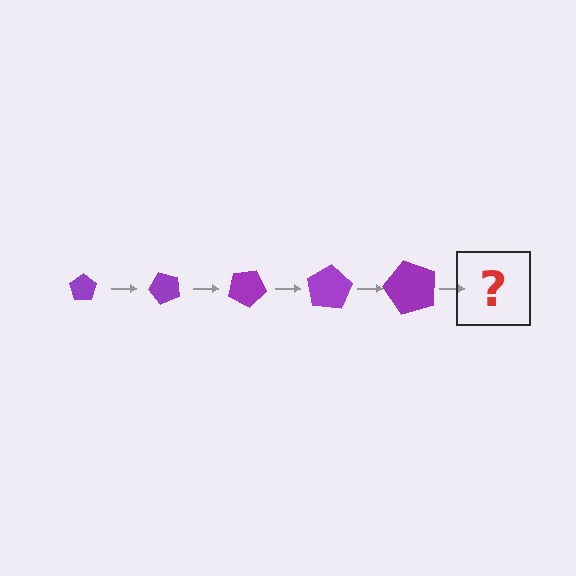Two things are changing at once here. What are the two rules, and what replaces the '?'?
The two rules are that the pentagon grows larger each step and it rotates 50 degrees each step. The '?' should be a pentagon, larger than the previous one and rotated 250 degrees from the start.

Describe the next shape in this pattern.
It should be a pentagon, larger than the previous one and rotated 250 degrees from the start.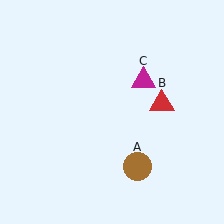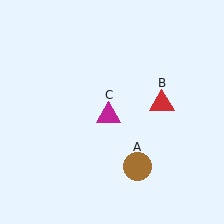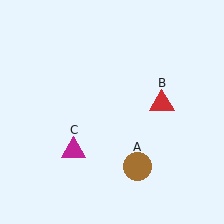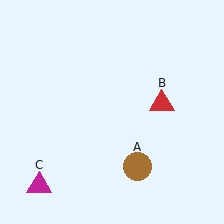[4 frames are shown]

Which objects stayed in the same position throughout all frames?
Brown circle (object A) and red triangle (object B) remained stationary.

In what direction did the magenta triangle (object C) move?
The magenta triangle (object C) moved down and to the left.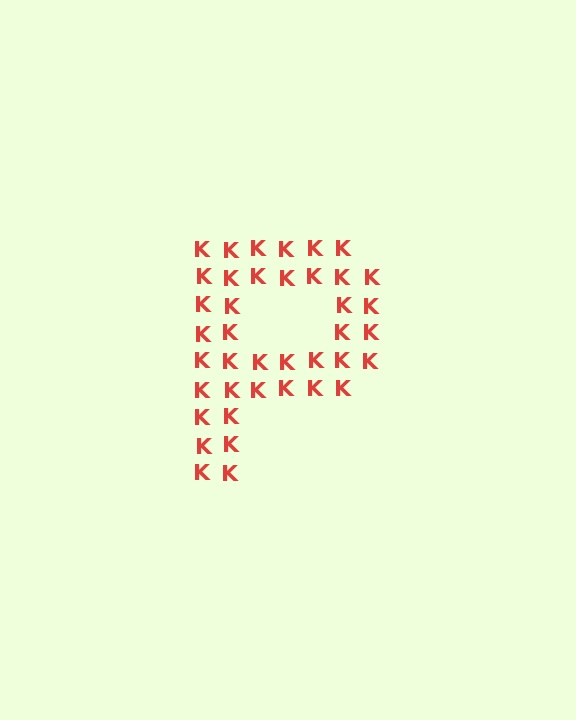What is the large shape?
The large shape is the letter P.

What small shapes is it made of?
It is made of small letter K's.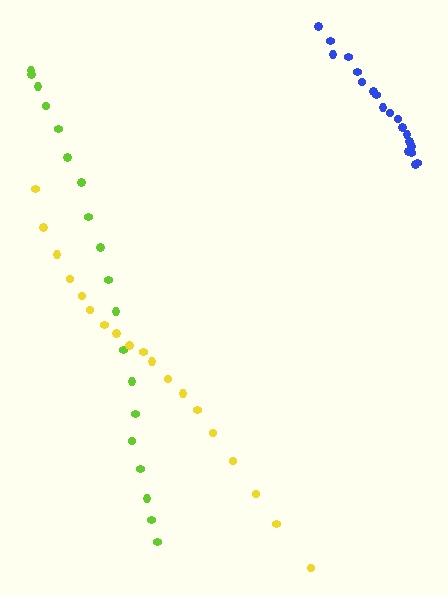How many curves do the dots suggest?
There are 3 distinct paths.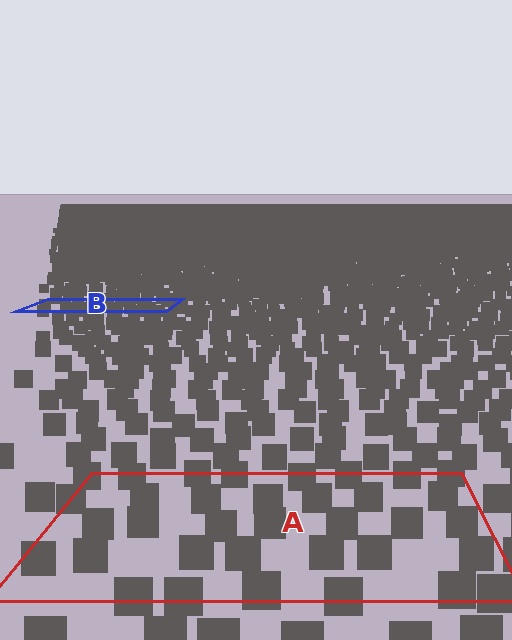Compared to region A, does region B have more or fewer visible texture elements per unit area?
Region B has more texture elements per unit area — they are packed more densely because it is farther away.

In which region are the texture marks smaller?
The texture marks are smaller in region B, because it is farther away.